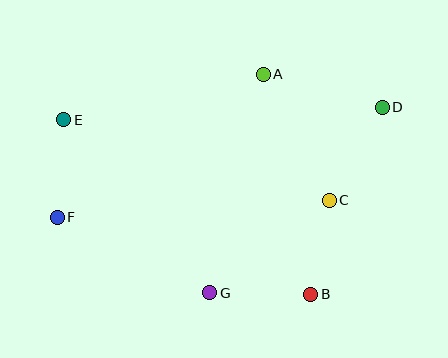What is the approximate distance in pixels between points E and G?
The distance between E and G is approximately 226 pixels.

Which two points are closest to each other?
Points B and C are closest to each other.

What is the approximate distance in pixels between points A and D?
The distance between A and D is approximately 123 pixels.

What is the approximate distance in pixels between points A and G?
The distance between A and G is approximately 225 pixels.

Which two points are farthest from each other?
Points D and F are farthest from each other.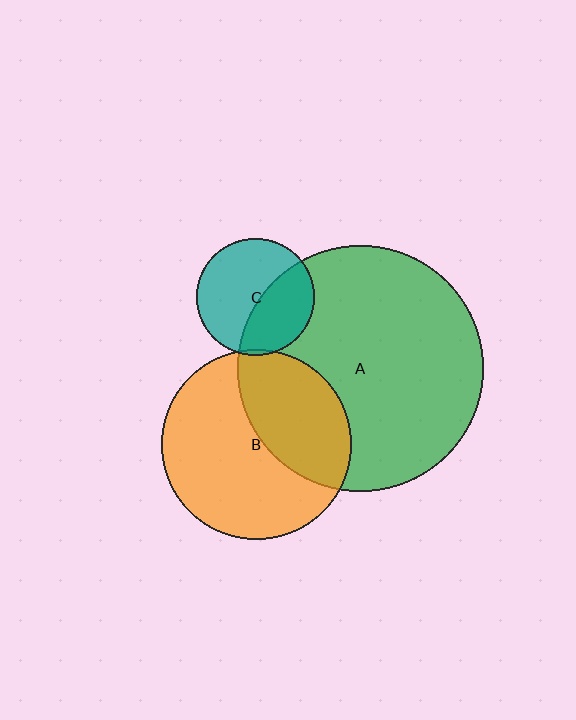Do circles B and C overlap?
Yes.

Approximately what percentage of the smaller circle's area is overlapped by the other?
Approximately 5%.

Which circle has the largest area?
Circle A (green).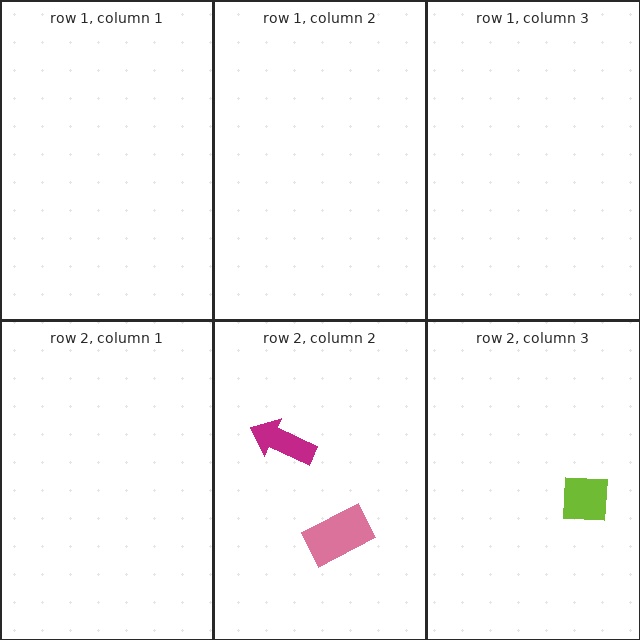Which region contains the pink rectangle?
The row 2, column 2 region.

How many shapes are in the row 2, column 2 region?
2.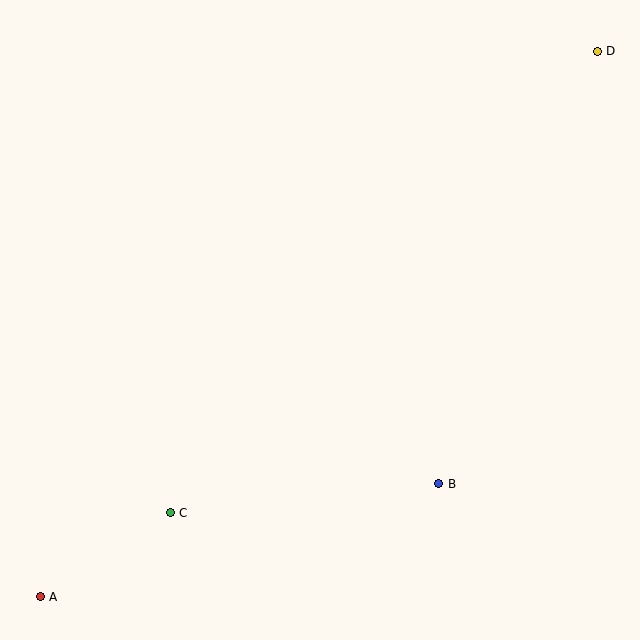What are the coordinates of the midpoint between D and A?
The midpoint between D and A is at (319, 324).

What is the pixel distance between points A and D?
The distance between A and D is 779 pixels.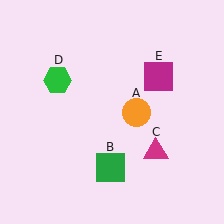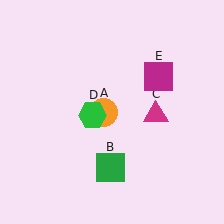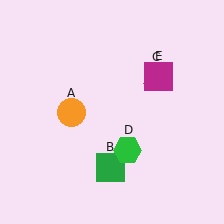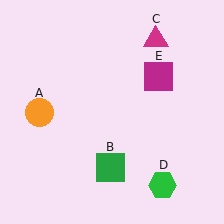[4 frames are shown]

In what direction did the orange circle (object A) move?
The orange circle (object A) moved left.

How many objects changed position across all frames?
3 objects changed position: orange circle (object A), magenta triangle (object C), green hexagon (object D).